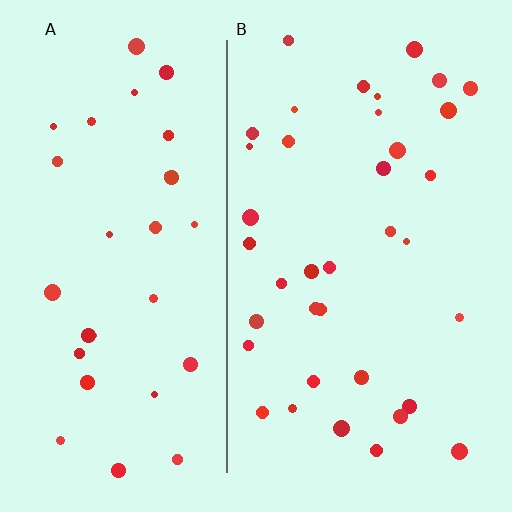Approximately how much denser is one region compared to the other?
Approximately 1.2× — region B over region A.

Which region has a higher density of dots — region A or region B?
B (the right).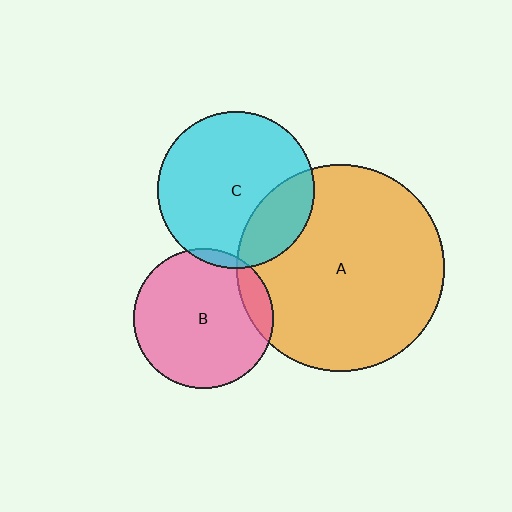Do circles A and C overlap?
Yes.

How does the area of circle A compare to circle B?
Approximately 2.2 times.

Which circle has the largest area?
Circle A (orange).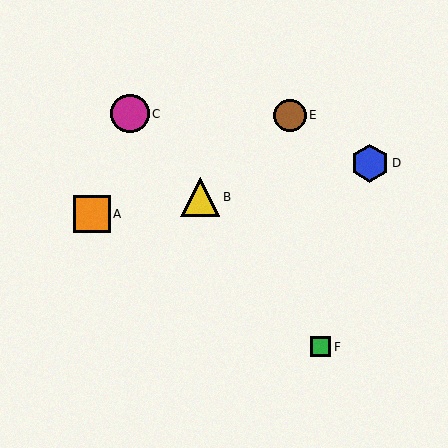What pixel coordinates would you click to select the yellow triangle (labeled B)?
Click at (200, 197) to select the yellow triangle B.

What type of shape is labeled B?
Shape B is a yellow triangle.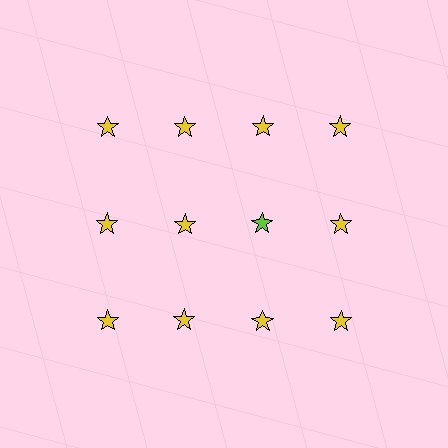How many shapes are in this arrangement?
There are 12 shapes arranged in a grid pattern.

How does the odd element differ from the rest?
It has a different color: lime instead of yellow.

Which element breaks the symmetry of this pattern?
The lime star in the second row, center column breaks the symmetry. All other shapes are yellow stars.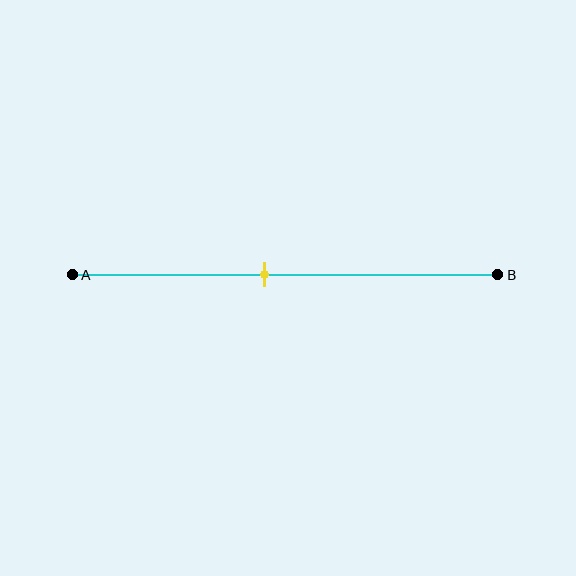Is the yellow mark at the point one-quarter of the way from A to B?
No, the mark is at about 45% from A, not at the 25% one-quarter point.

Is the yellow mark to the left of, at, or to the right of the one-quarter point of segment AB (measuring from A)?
The yellow mark is to the right of the one-quarter point of segment AB.